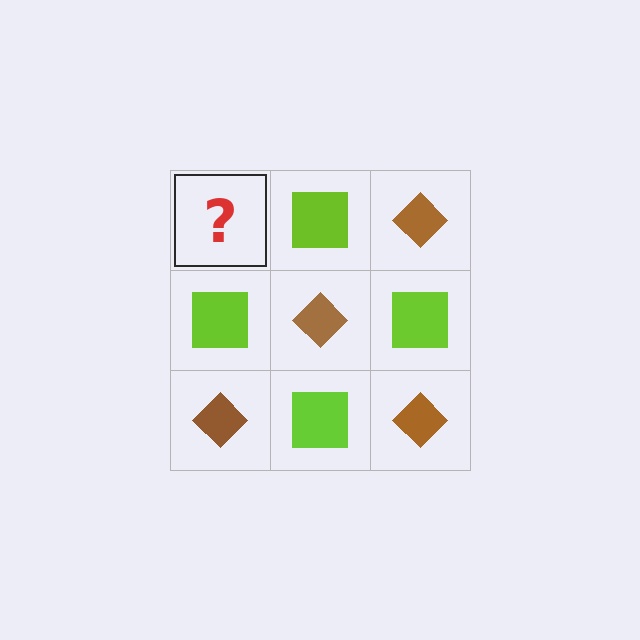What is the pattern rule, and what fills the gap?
The rule is that it alternates brown diamond and lime square in a checkerboard pattern. The gap should be filled with a brown diamond.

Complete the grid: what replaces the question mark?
The question mark should be replaced with a brown diamond.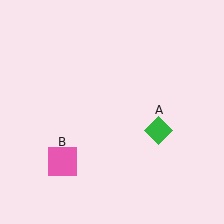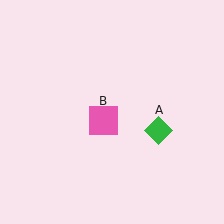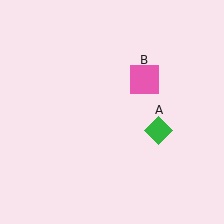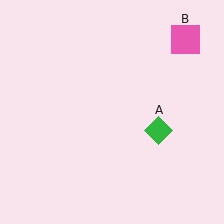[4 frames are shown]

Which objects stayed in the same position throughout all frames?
Green diamond (object A) remained stationary.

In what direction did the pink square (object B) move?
The pink square (object B) moved up and to the right.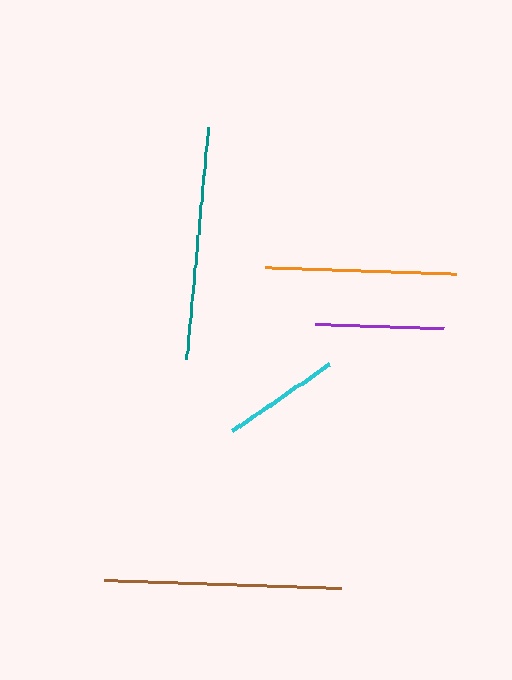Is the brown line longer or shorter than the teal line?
The brown line is longer than the teal line.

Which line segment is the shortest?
The cyan line is the shortest at approximately 118 pixels.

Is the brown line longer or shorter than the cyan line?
The brown line is longer than the cyan line.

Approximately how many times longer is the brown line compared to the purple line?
The brown line is approximately 1.8 times the length of the purple line.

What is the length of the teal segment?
The teal segment is approximately 232 pixels long.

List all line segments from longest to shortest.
From longest to shortest: brown, teal, orange, purple, cyan.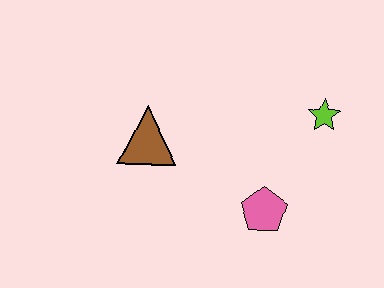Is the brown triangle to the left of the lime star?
Yes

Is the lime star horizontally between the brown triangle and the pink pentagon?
No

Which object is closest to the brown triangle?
The pink pentagon is closest to the brown triangle.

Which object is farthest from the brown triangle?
The lime star is farthest from the brown triangle.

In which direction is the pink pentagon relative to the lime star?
The pink pentagon is below the lime star.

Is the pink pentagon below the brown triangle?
Yes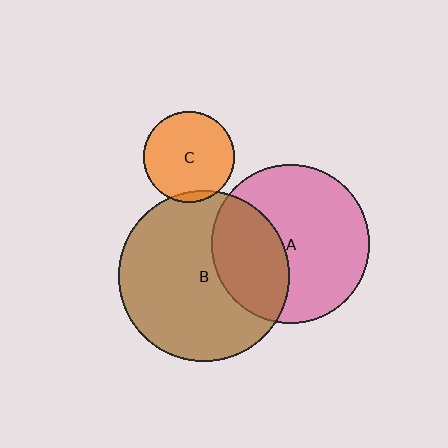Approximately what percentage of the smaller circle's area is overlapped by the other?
Approximately 5%.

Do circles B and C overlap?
Yes.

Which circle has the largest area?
Circle B (brown).